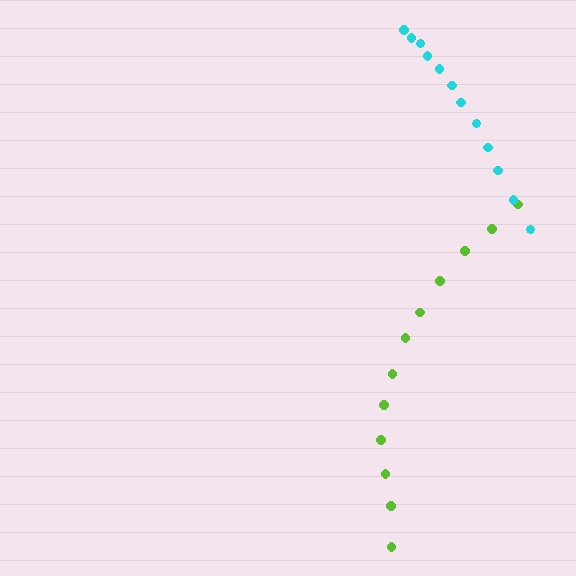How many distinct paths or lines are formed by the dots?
There are 2 distinct paths.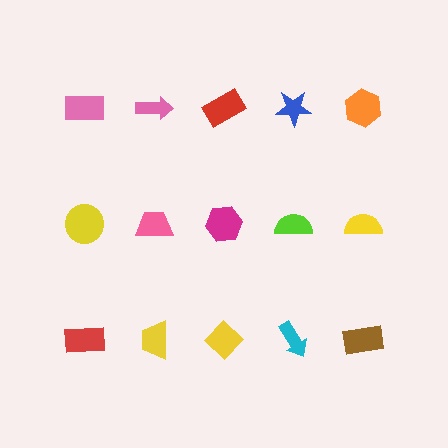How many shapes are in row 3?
5 shapes.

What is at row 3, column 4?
A cyan arrow.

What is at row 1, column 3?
A red rectangle.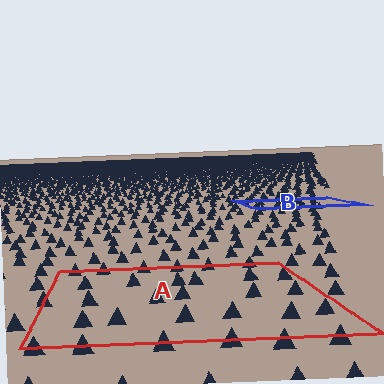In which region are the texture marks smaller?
The texture marks are smaller in region B, because it is farther away.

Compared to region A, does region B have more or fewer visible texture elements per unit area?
Region B has more texture elements per unit area — they are packed more densely because it is farther away.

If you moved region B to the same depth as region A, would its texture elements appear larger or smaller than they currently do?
They would appear larger. At a closer depth, the same texture elements are projected at a bigger on-screen size.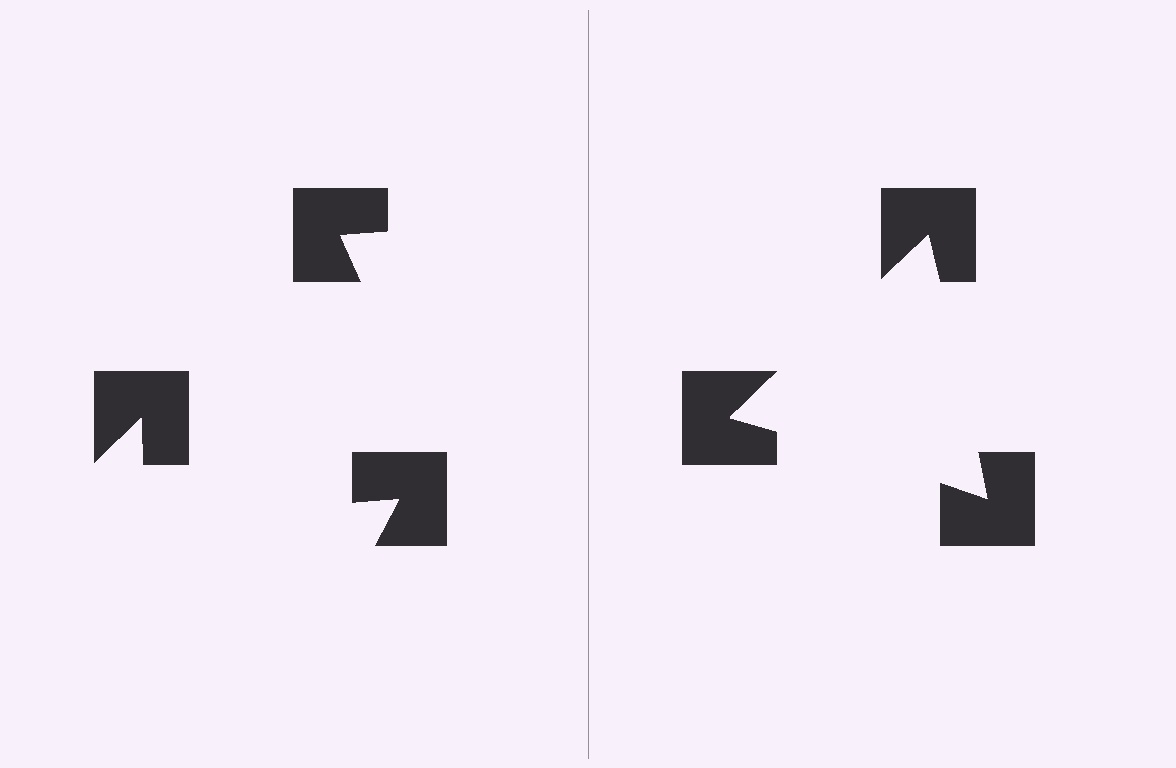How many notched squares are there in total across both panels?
6 — 3 on each side.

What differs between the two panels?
The notched squares are positioned identically on both sides; only the wedge orientations differ. On the right they align to a triangle; on the left they are misaligned.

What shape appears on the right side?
An illusory triangle.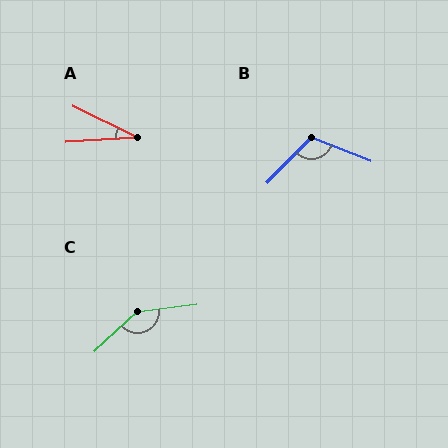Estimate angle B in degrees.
Approximately 113 degrees.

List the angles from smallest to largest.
A (29°), B (113°), C (144°).